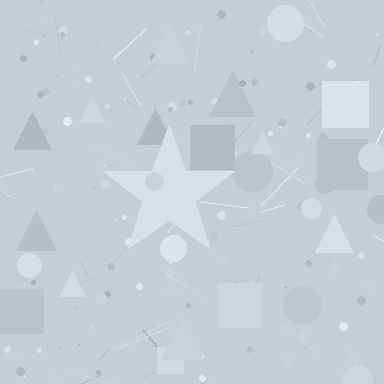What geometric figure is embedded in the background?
A star is embedded in the background.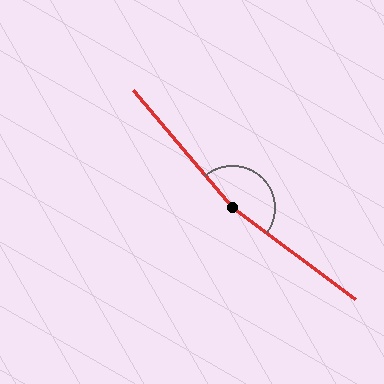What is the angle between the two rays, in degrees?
Approximately 167 degrees.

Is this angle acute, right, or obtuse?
It is obtuse.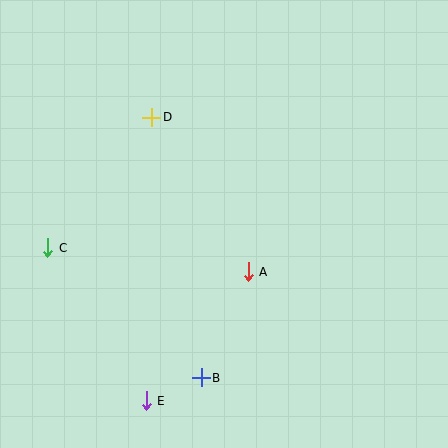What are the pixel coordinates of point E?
Point E is at (146, 401).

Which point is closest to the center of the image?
Point A at (248, 272) is closest to the center.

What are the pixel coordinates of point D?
Point D is at (152, 117).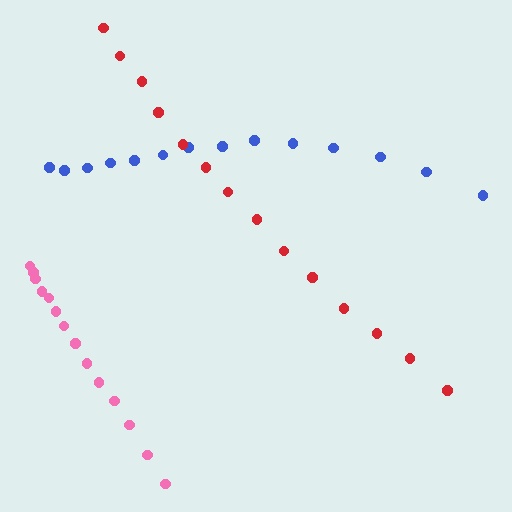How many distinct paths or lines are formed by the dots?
There are 3 distinct paths.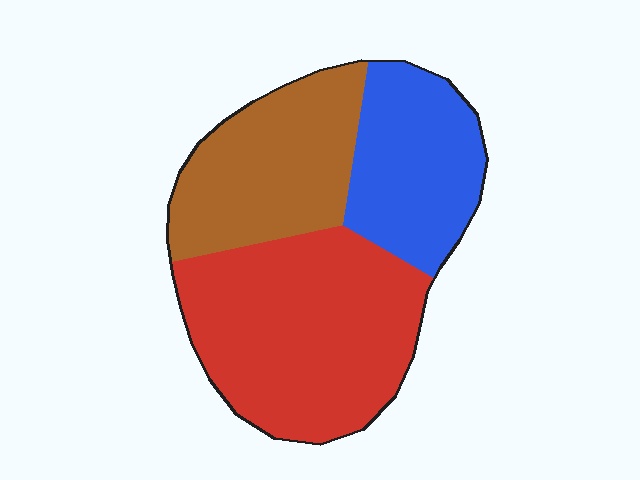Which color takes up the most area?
Red, at roughly 45%.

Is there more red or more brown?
Red.